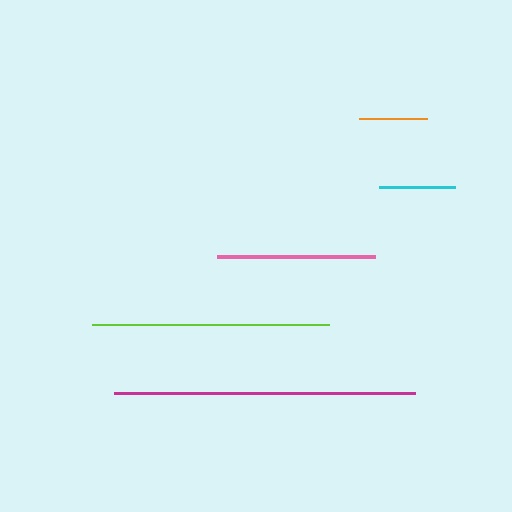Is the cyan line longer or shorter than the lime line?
The lime line is longer than the cyan line.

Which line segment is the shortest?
The orange line is the shortest at approximately 68 pixels.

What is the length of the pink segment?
The pink segment is approximately 157 pixels long.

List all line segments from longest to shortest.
From longest to shortest: magenta, lime, pink, cyan, orange.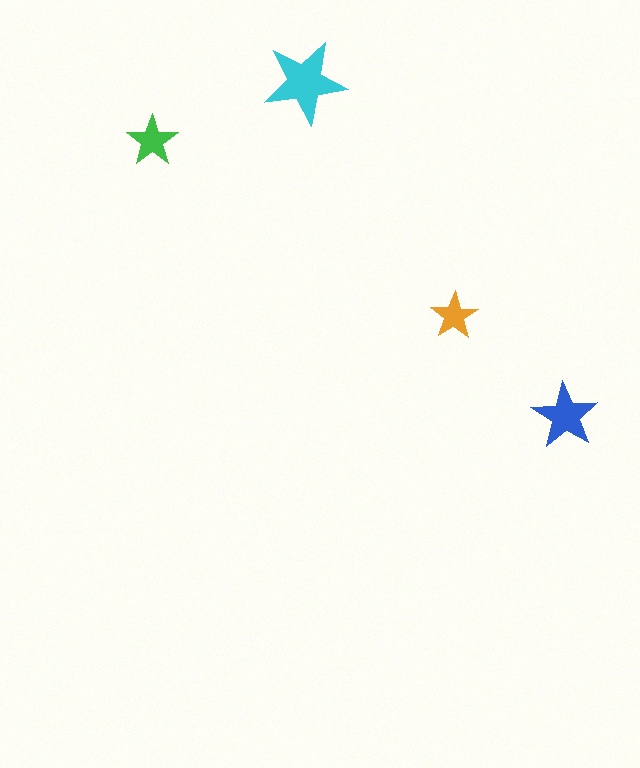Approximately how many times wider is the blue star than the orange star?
About 1.5 times wider.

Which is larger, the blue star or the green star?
The blue one.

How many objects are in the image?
There are 4 objects in the image.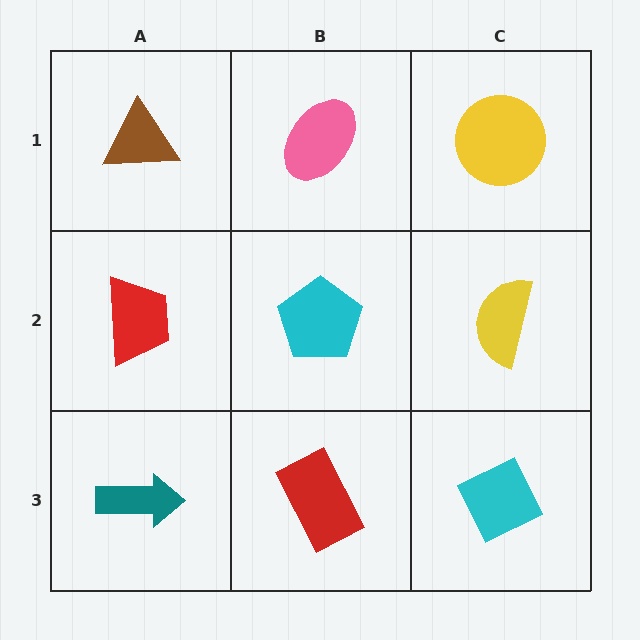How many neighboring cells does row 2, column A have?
3.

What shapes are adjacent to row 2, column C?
A yellow circle (row 1, column C), a cyan diamond (row 3, column C), a cyan pentagon (row 2, column B).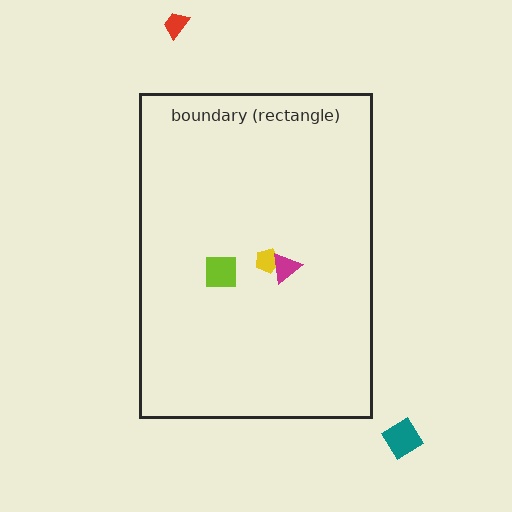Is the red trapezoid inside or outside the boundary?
Outside.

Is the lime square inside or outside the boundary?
Inside.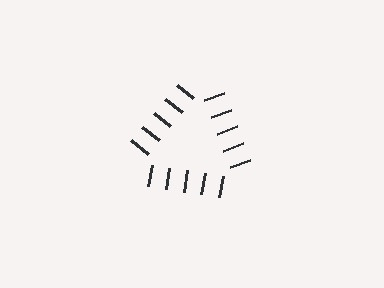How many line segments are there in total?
15 — 5 along each of the 3 edges.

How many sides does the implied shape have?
3 sides — the line-ends trace a triangle.